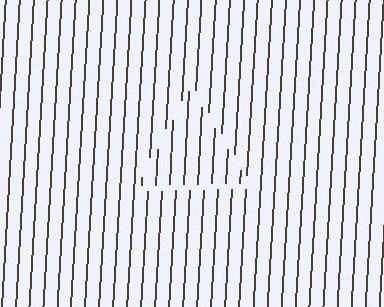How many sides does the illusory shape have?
3 sides — the line-ends trace a triangle.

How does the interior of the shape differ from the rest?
The interior of the shape contains the same grating, shifted by half a period — the contour is defined by the phase discontinuity where line-ends from the inner and outer gratings abut.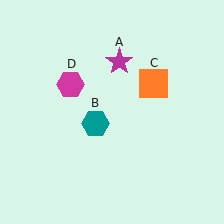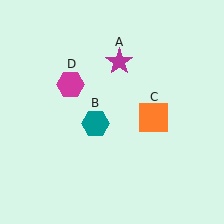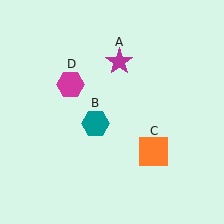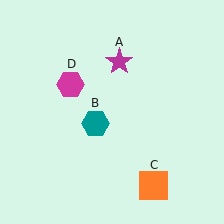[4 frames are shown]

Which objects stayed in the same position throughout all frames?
Magenta star (object A) and teal hexagon (object B) and magenta hexagon (object D) remained stationary.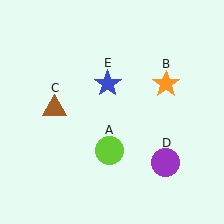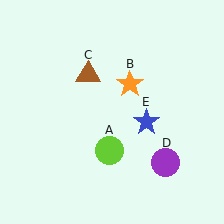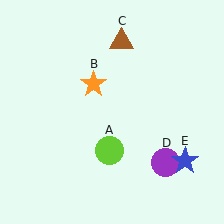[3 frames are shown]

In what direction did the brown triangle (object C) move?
The brown triangle (object C) moved up and to the right.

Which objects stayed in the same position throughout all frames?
Lime circle (object A) and purple circle (object D) remained stationary.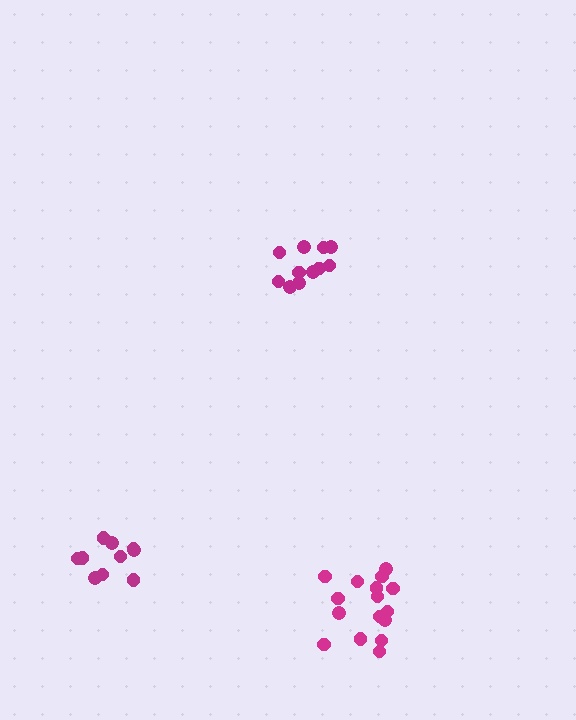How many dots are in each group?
Group 1: 11 dots, Group 2: 16 dots, Group 3: 10 dots (37 total).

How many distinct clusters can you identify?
There are 3 distinct clusters.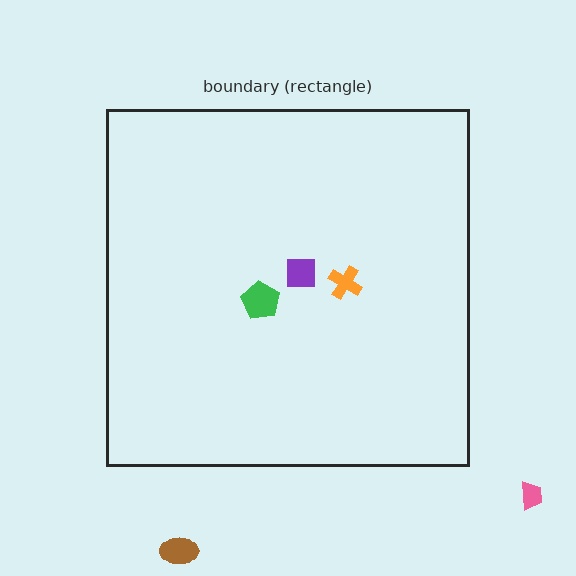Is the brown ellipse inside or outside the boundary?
Outside.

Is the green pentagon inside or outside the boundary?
Inside.